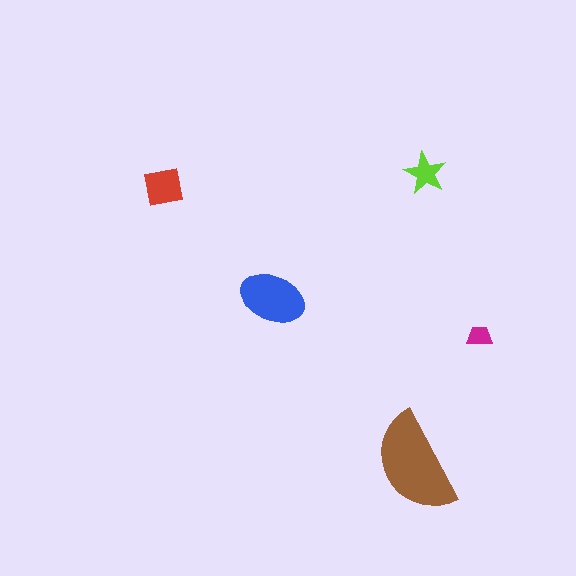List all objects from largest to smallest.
The brown semicircle, the blue ellipse, the red square, the lime star, the magenta trapezoid.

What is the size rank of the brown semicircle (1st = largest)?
1st.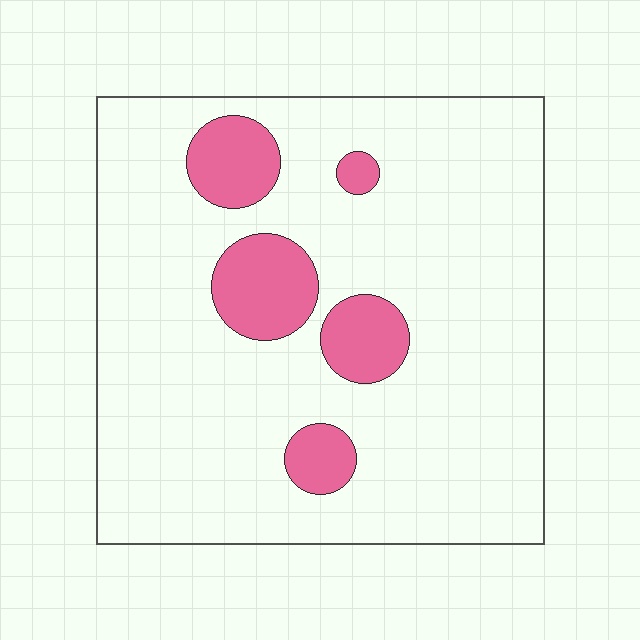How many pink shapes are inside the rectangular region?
5.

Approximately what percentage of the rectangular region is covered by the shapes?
Approximately 15%.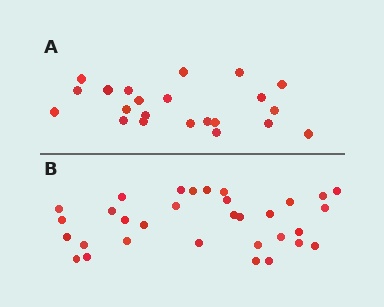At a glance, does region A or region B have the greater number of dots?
Region B (the bottom region) has more dots.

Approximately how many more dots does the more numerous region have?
Region B has roughly 10 or so more dots than region A.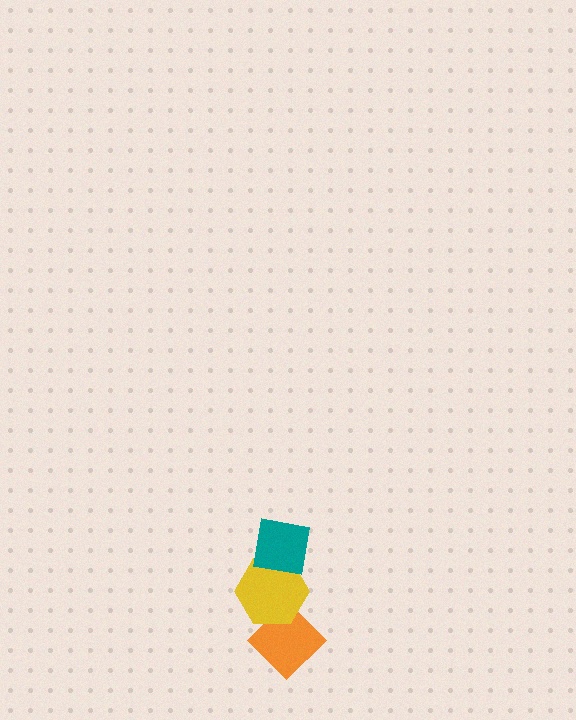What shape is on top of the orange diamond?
The yellow hexagon is on top of the orange diamond.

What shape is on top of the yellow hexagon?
The teal square is on top of the yellow hexagon.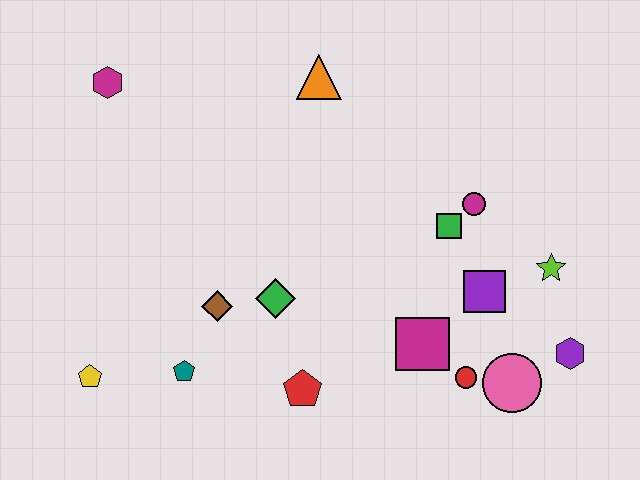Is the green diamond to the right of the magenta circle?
No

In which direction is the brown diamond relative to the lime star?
The brown diamond is to the left of the lime star.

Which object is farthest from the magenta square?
The magenta hexagon is farthest from the magenta square.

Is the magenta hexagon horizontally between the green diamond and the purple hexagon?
No